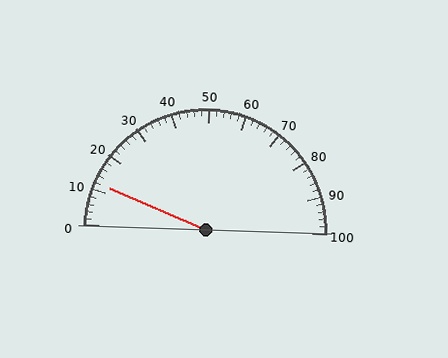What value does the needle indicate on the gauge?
The needle indicates approximately 12.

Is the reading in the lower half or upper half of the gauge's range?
The reading is in the lower half of the range (0 to 100).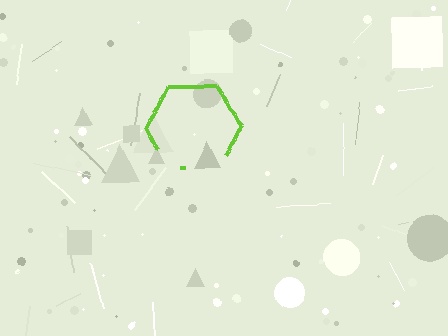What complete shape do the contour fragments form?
The contour fragments form a hexagon.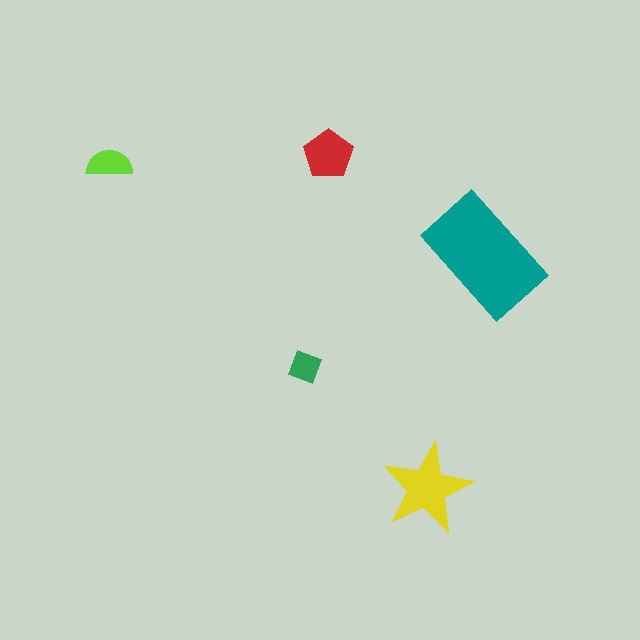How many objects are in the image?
There are 5 objects in the image.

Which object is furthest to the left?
The lime semicircle is leftmost.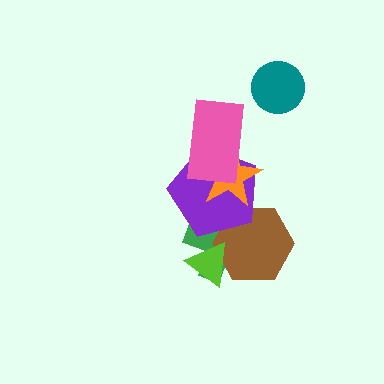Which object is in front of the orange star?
The pink rectangle is in front of the orange star.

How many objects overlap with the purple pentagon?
4 objects overlap with the purple pentagon.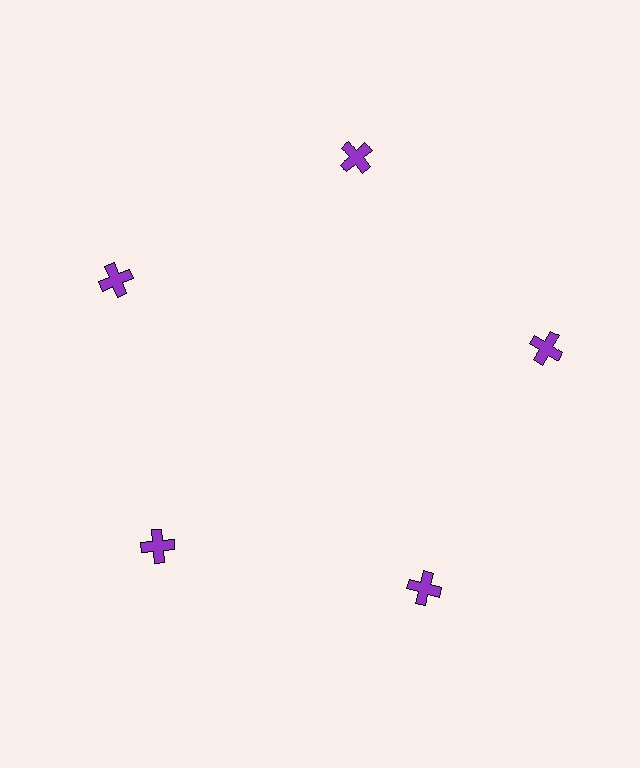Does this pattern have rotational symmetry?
Yes, this pattern has 5-fold rotational symmetry. It looks the same after rotating 72 degrees around the center.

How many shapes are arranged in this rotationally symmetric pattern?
There are 5 shapes, arranged in 5 groups of 1.